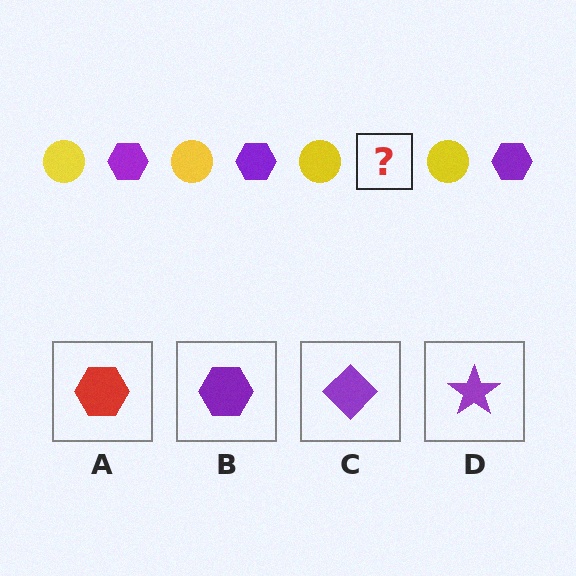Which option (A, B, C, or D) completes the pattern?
B.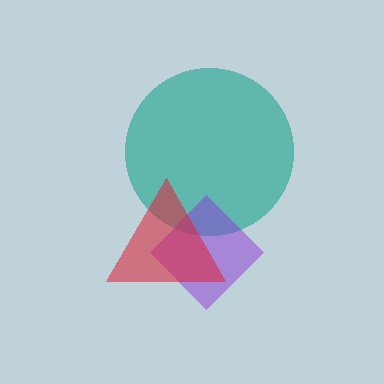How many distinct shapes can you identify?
There are 3 distinct shapes: a teal circle, a purple diamond, a red triangle.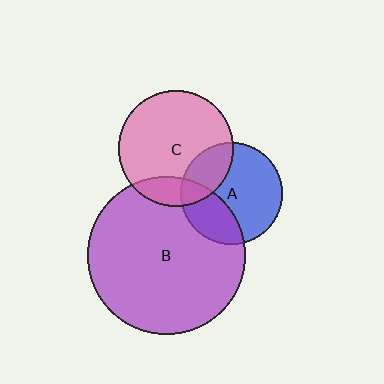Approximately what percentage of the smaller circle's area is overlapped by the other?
Approximately 30%.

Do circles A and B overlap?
Yes.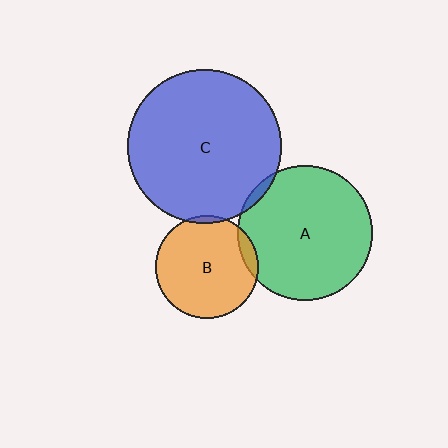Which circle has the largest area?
Circle C (blue).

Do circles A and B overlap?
Yes.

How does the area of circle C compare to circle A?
Approximately 1.3 times.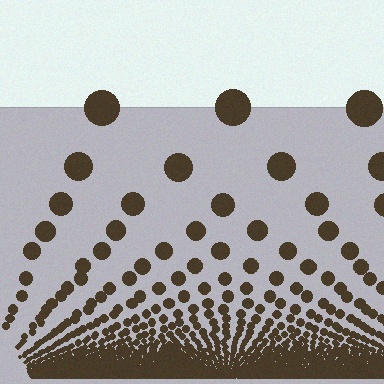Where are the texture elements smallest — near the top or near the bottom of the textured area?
Near the bottom.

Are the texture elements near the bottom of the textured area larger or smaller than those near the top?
Smaller. The gradient is inverted — elements near the bottom are smaller and denser.